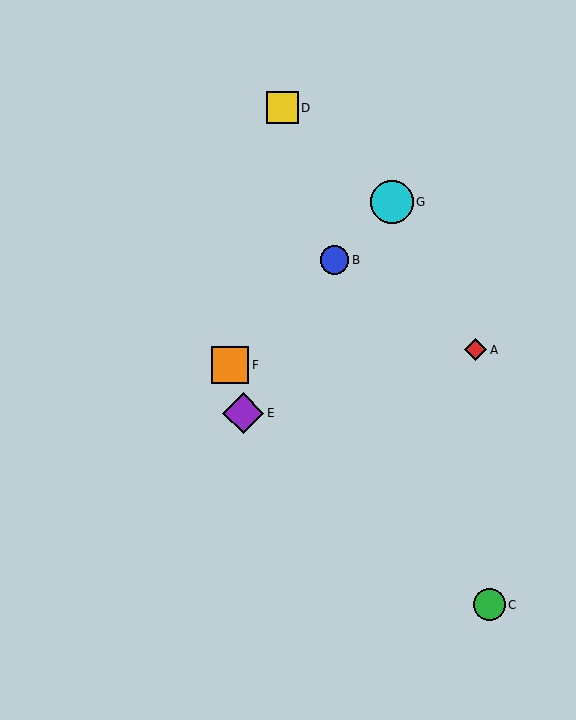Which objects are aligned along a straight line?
Objects B, F, G are aligned along a straight line.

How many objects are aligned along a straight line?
3 objects (B, F, G) are aligned along a straight line.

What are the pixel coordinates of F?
Object F is at (230, 365).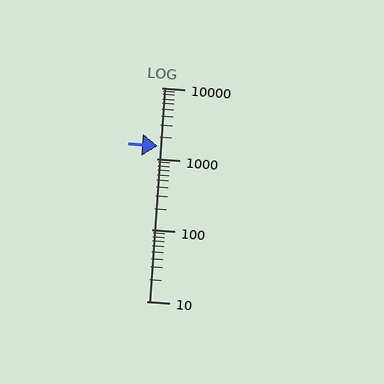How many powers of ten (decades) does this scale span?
The scale spans 3 decades, from 10 to 10000.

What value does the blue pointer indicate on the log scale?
The pointer indicates approximately 1500.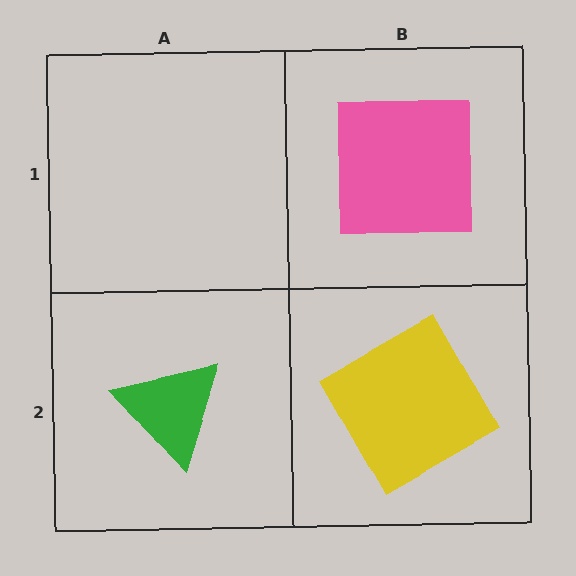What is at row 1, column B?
A pink square.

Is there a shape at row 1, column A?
No, that cell is empty.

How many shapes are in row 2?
2 shapes.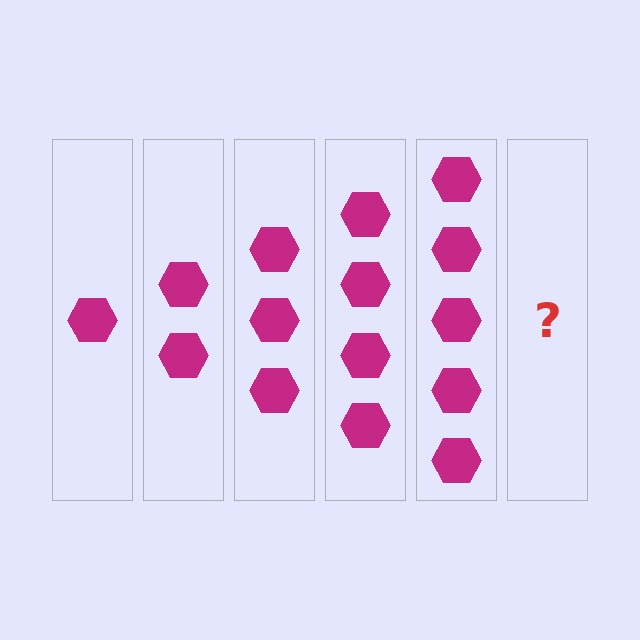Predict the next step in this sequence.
The next step is 6 hexagons.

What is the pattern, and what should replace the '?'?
The pattern is that each step adds one more hexagon. The '?' should be 6 hexagons.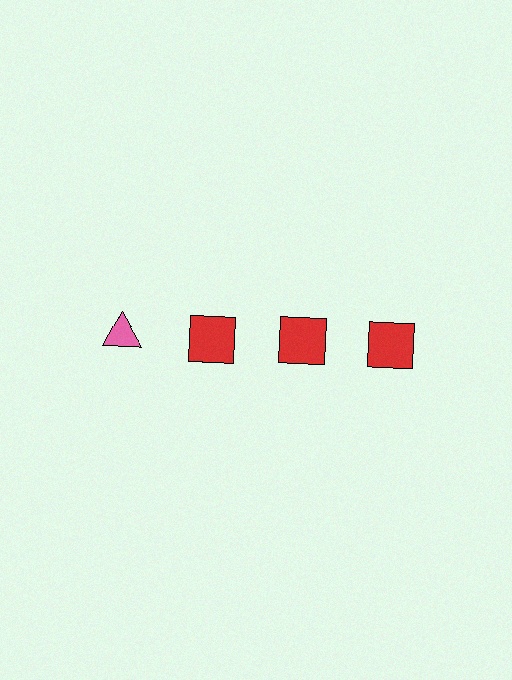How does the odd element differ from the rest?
It differs in both color (pink instead of red) and shape (triangle instead of square).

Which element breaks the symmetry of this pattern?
The pink triangle in the top row, leftmost column breaks the symmetry. All other shapes are red squares.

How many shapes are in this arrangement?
There are 4 shapes arranged in a grid pattern.